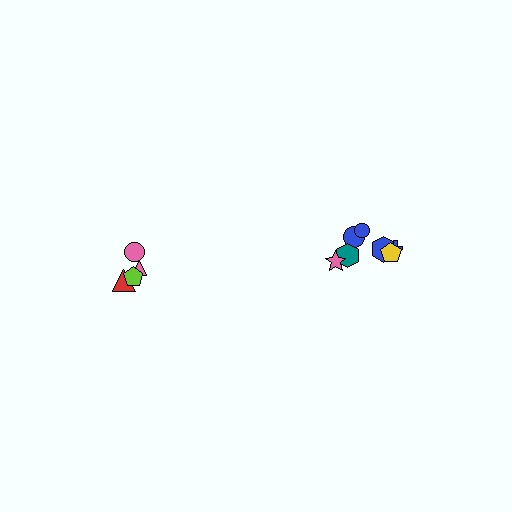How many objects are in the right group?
There are 7 objects.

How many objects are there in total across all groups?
There are 11 objects.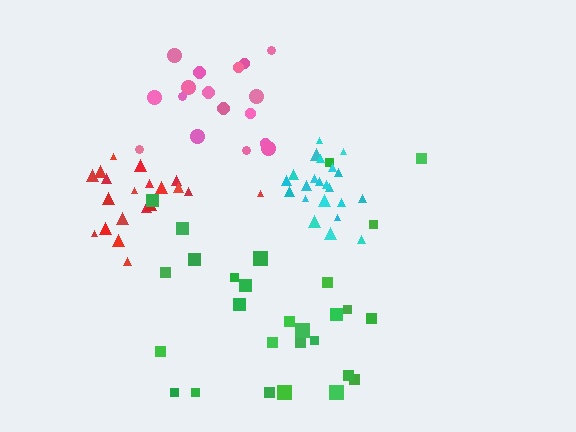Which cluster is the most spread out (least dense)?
Green.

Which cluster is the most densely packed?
Cyan.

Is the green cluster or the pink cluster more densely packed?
Pink.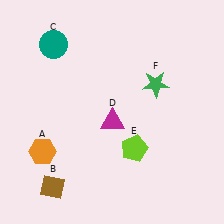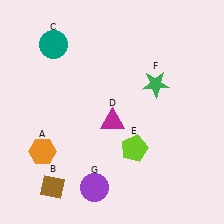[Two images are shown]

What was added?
A purple circle (G) was added in Image 2.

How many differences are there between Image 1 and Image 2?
There is 1 difference between the two images.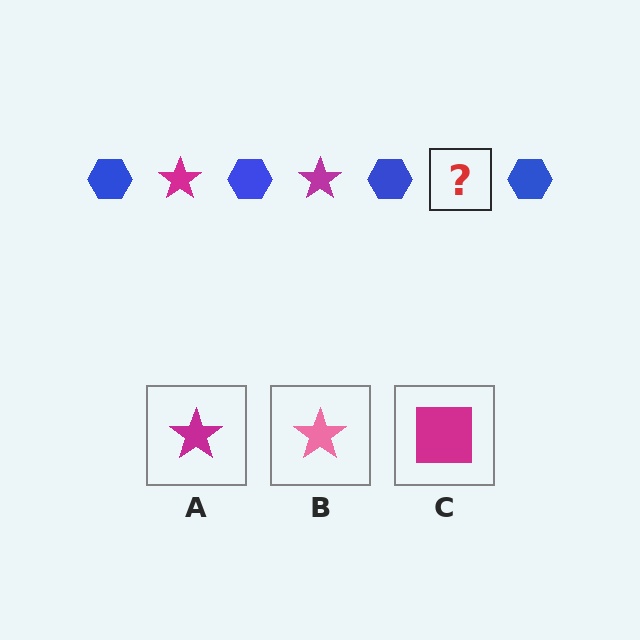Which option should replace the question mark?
Option A.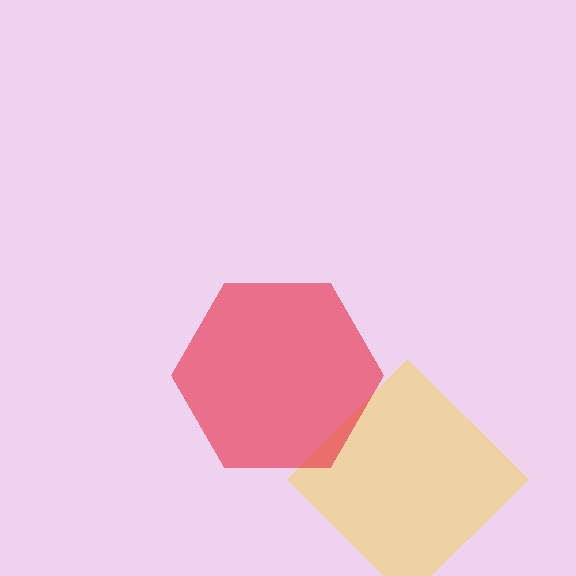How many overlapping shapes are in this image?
There are 2 overlapping shapes in the image.